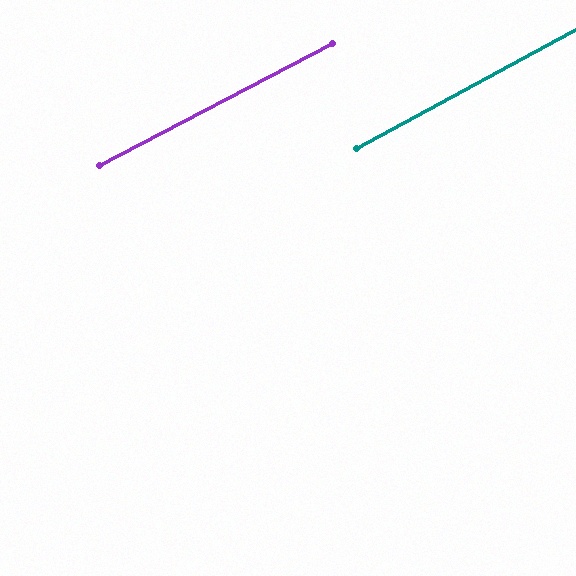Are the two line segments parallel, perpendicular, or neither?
Parallel — their directions differ by only 0.7°.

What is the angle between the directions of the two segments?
Approximately 1 degree.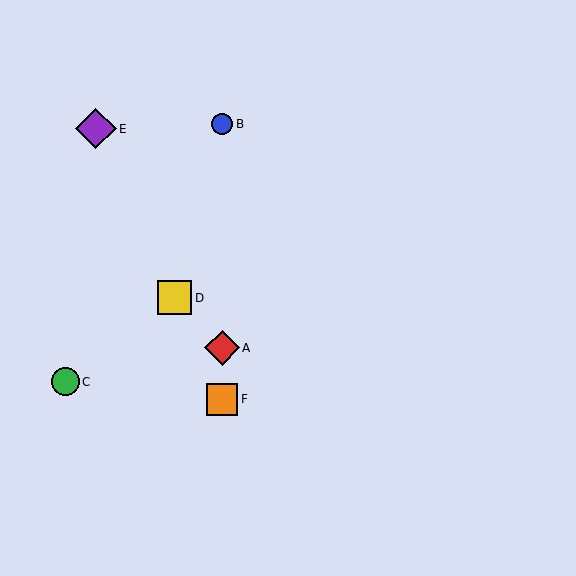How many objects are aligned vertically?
3 objects (A, B, F) are aligned vertically.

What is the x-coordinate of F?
Object F is at x≈222.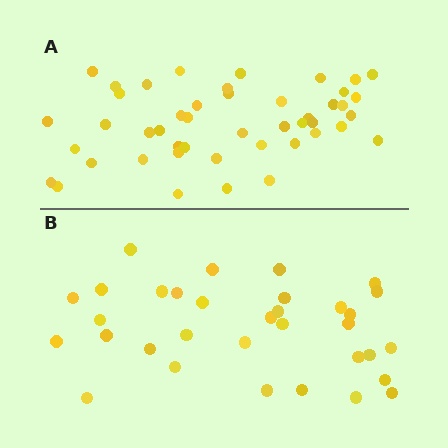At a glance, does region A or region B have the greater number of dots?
Region A (the top region) has more dots.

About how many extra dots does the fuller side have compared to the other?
Region A has approximately 15 more dots than region B.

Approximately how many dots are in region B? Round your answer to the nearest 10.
About 30 dots. (The exact count is 33, which rounds to 30.)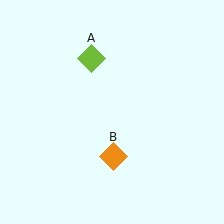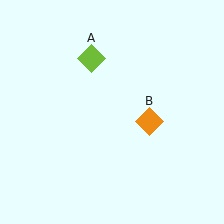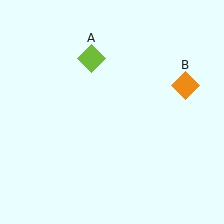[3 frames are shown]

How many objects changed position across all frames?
1 object changed position: orange diamond (object B).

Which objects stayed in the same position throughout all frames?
Lime diamond (object A) remained stationary.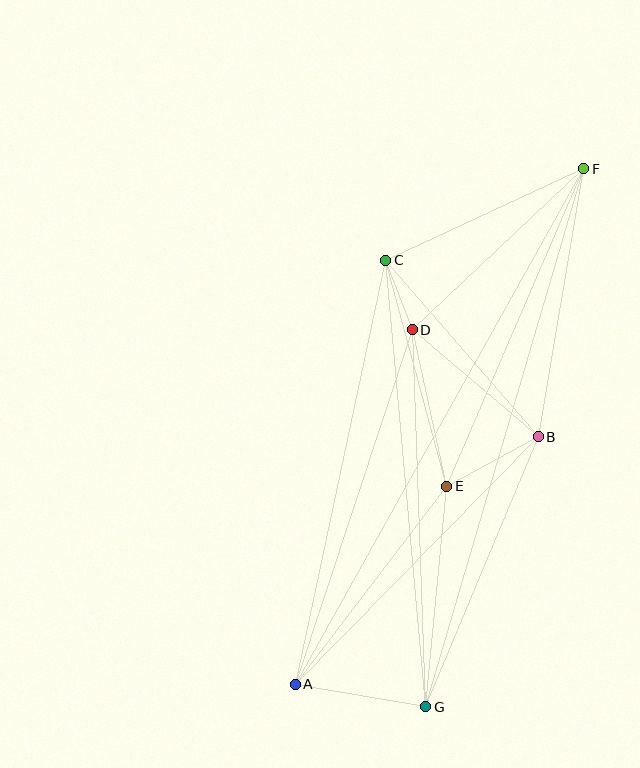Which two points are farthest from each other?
Points A and F are farthest from each other.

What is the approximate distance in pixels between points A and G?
The distance between A and G is approximately 133 pixels.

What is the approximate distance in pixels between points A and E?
The distance between A and E is approximately 249 pixels.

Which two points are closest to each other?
Points C and D are closest to each other.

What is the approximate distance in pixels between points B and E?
The distance between B and E is approximately 104 pixels.